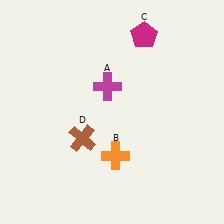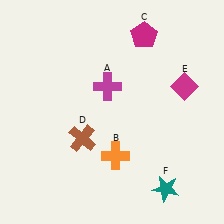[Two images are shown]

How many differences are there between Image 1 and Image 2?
There are 2 differences between the two images.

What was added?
A magenta diamond (E), a teal star (F) were added in Image 2.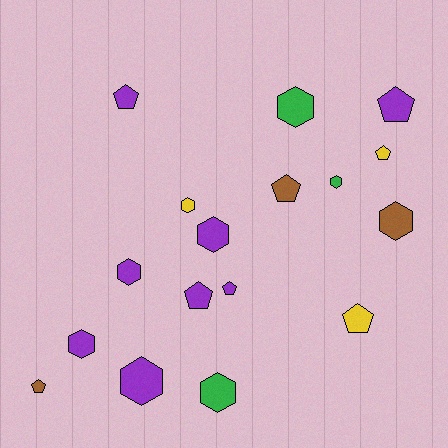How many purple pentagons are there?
There are 4 purple pentagons.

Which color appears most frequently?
Purple, with 8 objects.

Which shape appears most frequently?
Hexagon, with 9 objects.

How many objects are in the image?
There are 17 objects.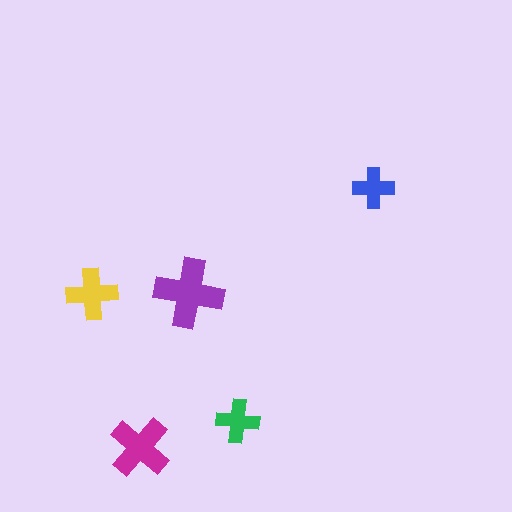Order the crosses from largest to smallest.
the purple one, the magenta one, the yellow one, the green one, the blue one.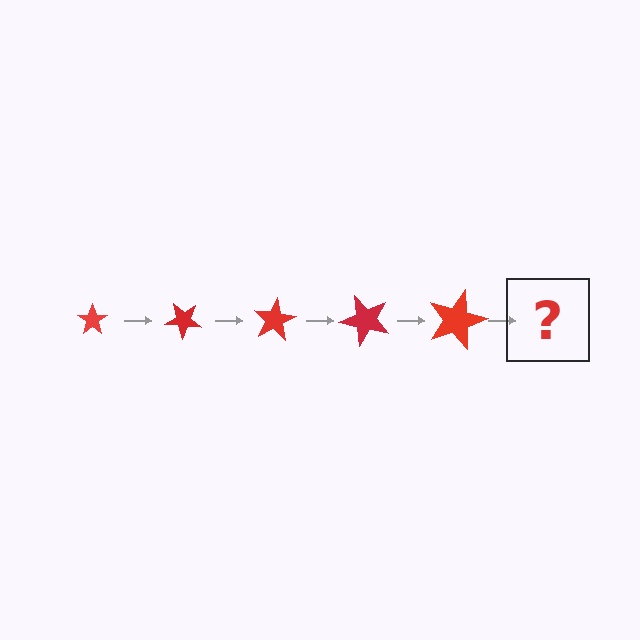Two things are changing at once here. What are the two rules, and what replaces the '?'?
The two rules are that the star grows larger each step and it rotates 40 degrees each step. The '?' should be a star, larger than the previous one and rotated 200 degrees from the start.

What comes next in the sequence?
The next element should be a star, larger than the previous one and rotated 200 degrees from the start.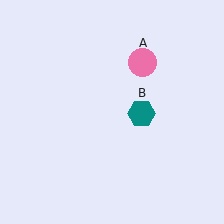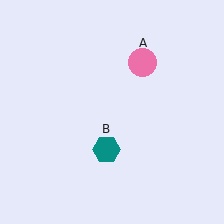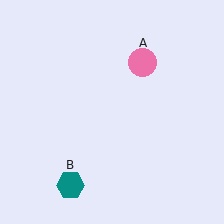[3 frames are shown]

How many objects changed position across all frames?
1 object changed position: teal hexagon (object B).